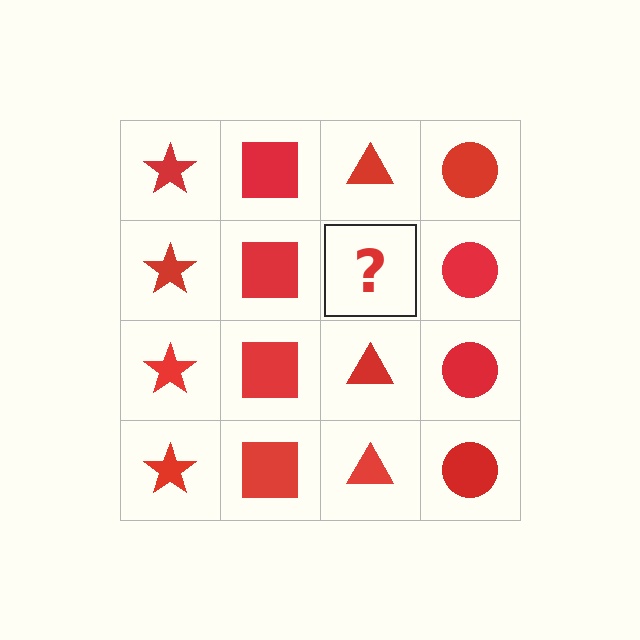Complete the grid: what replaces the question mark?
The question mark should be replaced with a red triangle.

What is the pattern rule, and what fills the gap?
The rule is that each column has a consistent shape. The gap should be filled with a red triangle.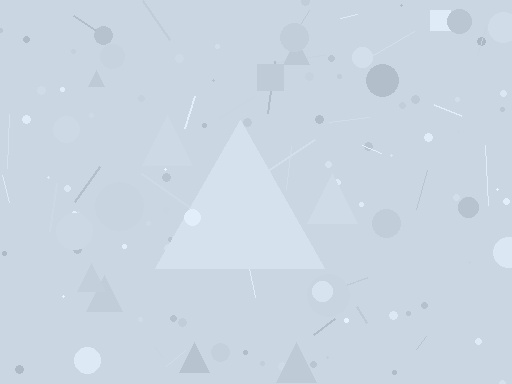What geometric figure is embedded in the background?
A triangle is embedded in the background.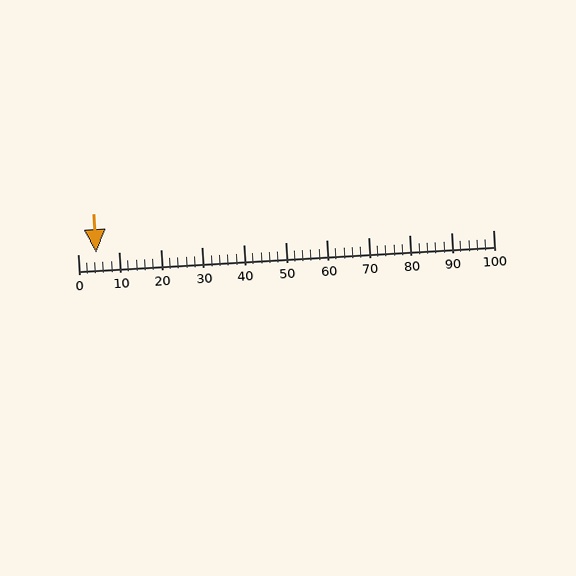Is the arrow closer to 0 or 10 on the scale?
The arrow is closer to 0.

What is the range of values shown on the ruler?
The ruler shows values from 0 to 100.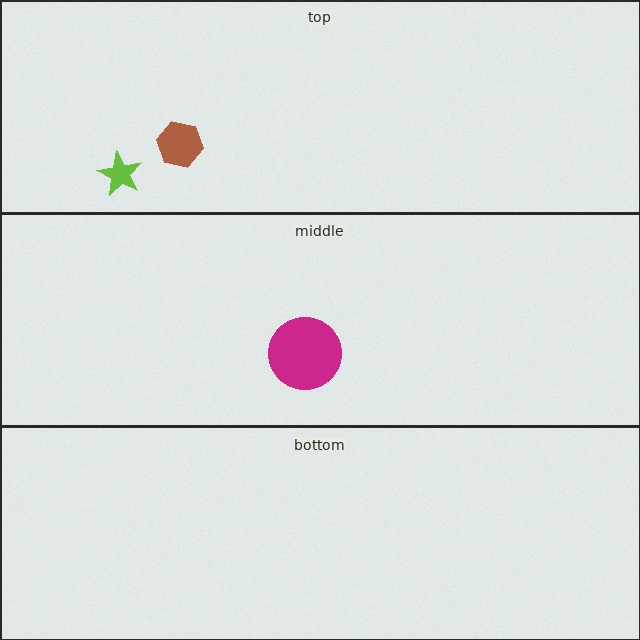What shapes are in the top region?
The brown hexagon, the lime star.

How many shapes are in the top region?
2.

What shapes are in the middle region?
The magenta circle.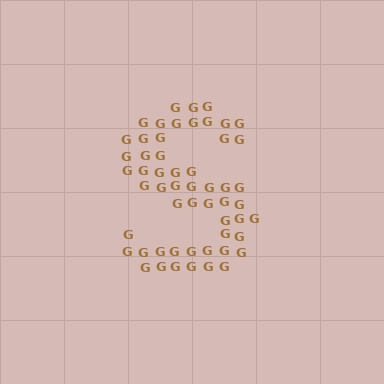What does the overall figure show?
The overall figure shows the letter S.